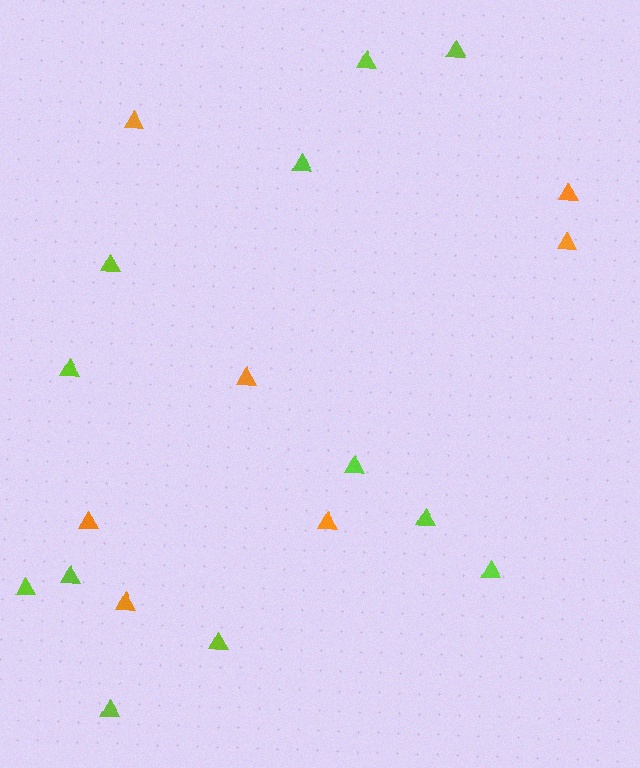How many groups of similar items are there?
There are 2 groups: one group of orange triangles (7) and one group of lime triangles (12).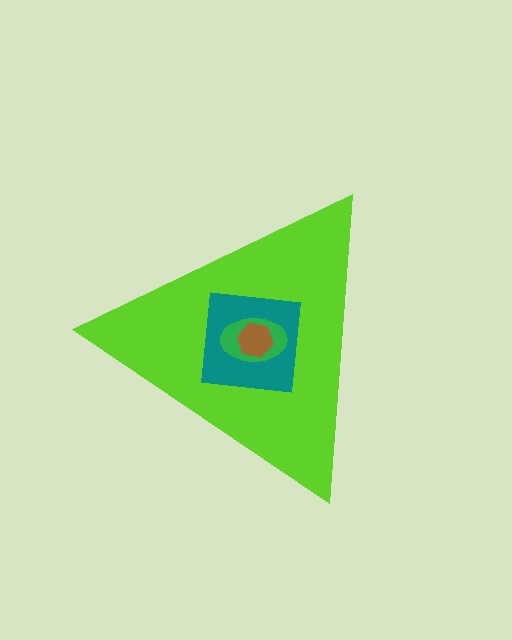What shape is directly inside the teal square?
The green ellipse.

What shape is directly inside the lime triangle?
The teal square.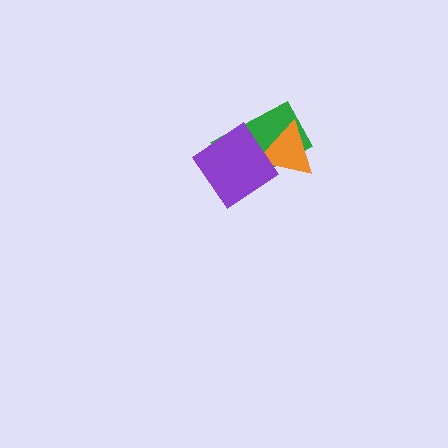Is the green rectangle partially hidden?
Yes, it is partially covered by another shape.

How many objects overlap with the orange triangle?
2 objects overlap with the orange triangle.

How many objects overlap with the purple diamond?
2 objects overlap with the purple diamond.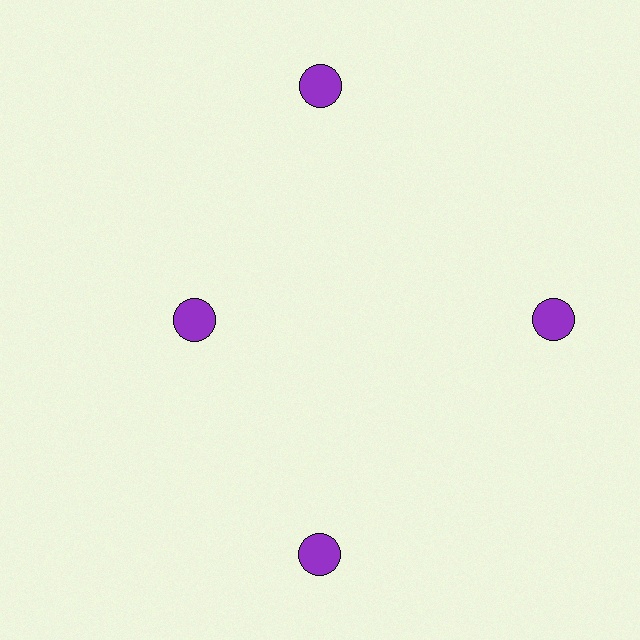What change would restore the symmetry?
The symmetry would be restored by moving it outward, back onto the ring so that all 4 circles sit at equal angles and equal distance from the center.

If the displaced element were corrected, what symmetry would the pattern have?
It would have 4-fold rotational symmetry — the pattern would map onto itself every 90 degrees.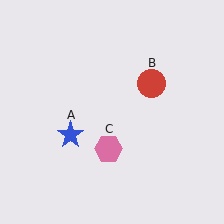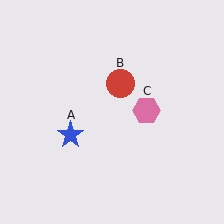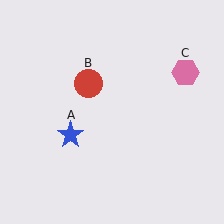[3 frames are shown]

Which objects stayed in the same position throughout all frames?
Blue star (object A) remained stationary.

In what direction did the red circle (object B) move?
The red circle (object B) moved left.